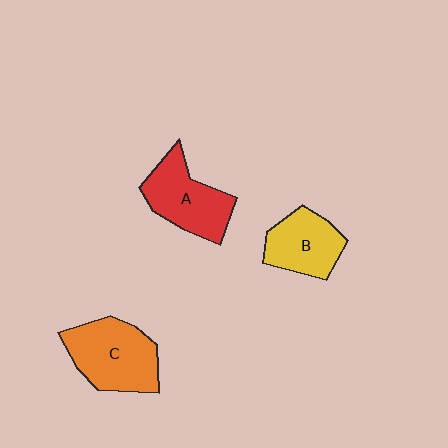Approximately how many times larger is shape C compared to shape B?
Approximately 1.4 times.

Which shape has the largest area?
Shape C (orange).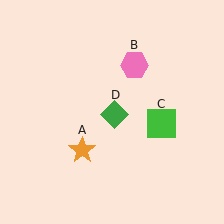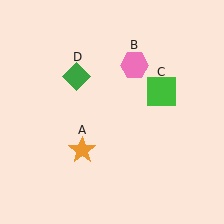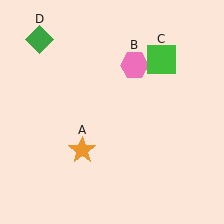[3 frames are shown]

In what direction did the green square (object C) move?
The green square (object C) moved up.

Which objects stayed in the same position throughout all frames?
Orange star (object A) and pink hexagon (object B) remained stationary.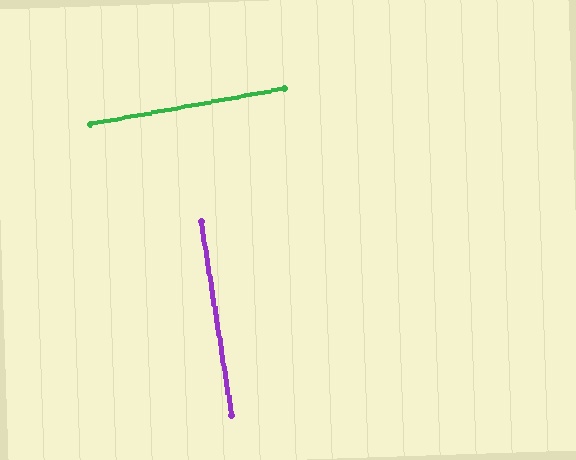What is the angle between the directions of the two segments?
Approximately 88 degrees.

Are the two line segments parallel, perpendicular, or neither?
Perpendicular — they meet at approximately 88°.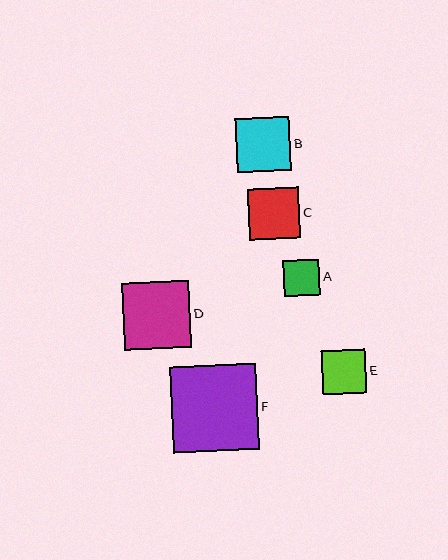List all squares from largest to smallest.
From largest to smallest: F, D, B, C, E, A.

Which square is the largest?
Square F is the largest with a size of approximately 86 pixels.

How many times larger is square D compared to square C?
Square D is approximately 1.3 times the size of square C.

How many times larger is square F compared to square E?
Square F is approximately 2.0 times the size of square E.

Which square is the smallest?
Square A is the smallest with a size of approximately 36 pixels.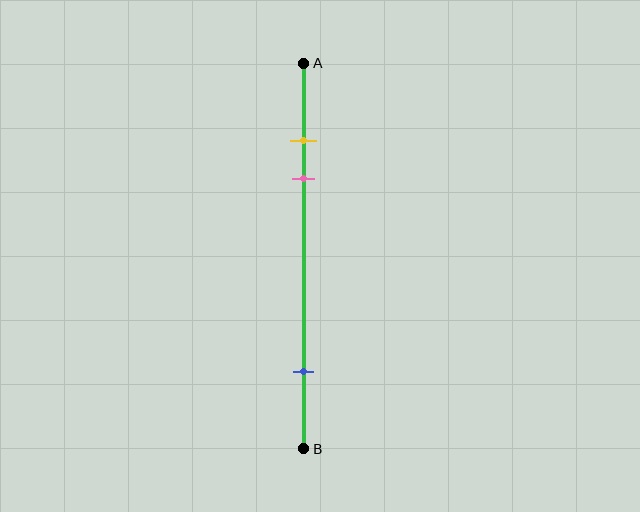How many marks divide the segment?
There are 3 marks dividing the segment.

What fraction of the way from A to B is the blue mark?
The blue mark is approximately 80% (0.8) of the way from A to B.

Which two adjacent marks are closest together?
The yellow and pink marks are the closest adjacent pair.